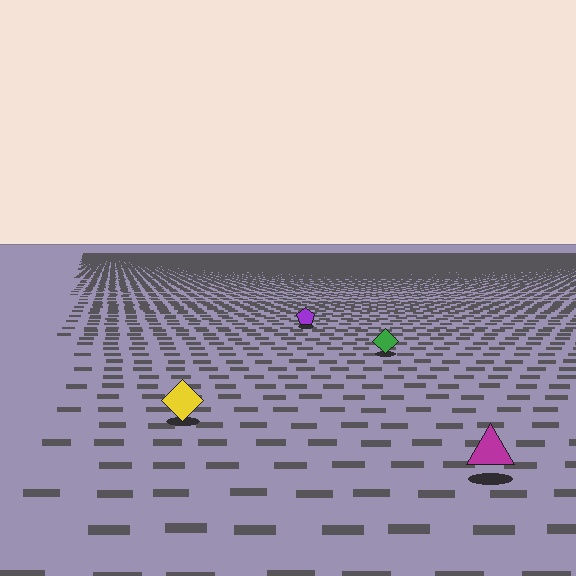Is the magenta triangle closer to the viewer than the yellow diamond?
Yes. The magenta triangle is closer — you can tell from the texture gradient: the ground texture is coarser near it.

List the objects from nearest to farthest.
From nearest to farthest: the magenta triangle, the yellow diamond, the green diamond, the purple pentagon.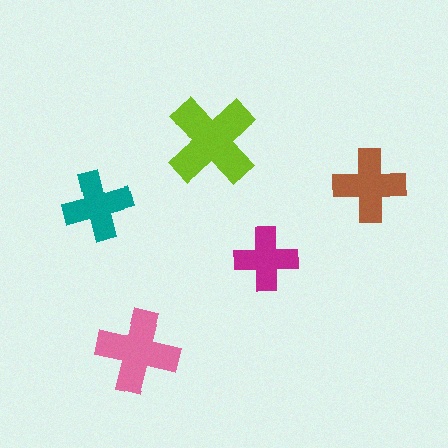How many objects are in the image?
There are 5 objects in the image.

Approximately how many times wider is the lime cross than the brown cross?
About 1.5 times wider.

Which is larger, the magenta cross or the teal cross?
The teal one.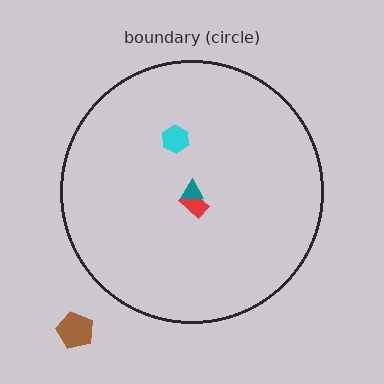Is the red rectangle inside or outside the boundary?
Inside.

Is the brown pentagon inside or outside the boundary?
Outside.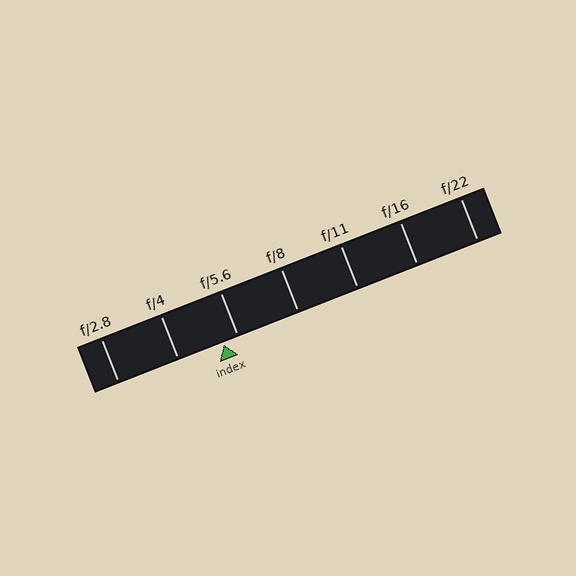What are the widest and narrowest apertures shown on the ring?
The widest aperture shown is f/2.8 and the narrowest is f/22.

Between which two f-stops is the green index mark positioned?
The index mark is between f/4 and f/5.6.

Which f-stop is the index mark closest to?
The index mark is closest to f/5.6.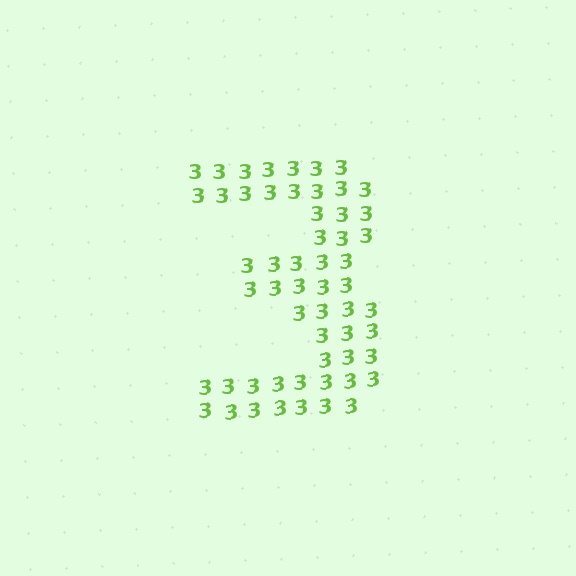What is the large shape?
The large shape is the digit 3.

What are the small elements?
The small elements are digit 3's.